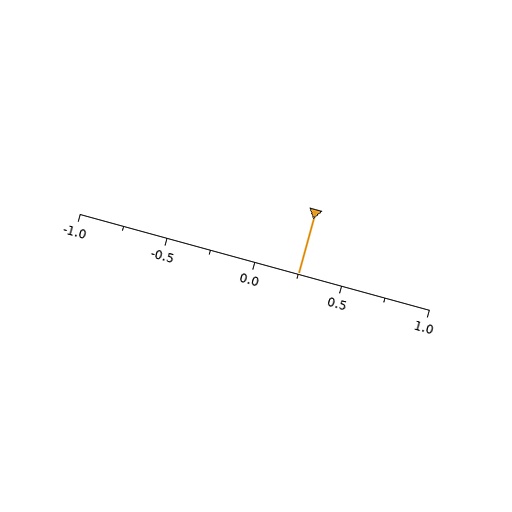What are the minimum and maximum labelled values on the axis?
The axis runs from -1.0 to 1.0.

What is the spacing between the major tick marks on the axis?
The major ticks are spaced 0.5 apart.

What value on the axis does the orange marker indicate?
The marker indicates approximately 0.25.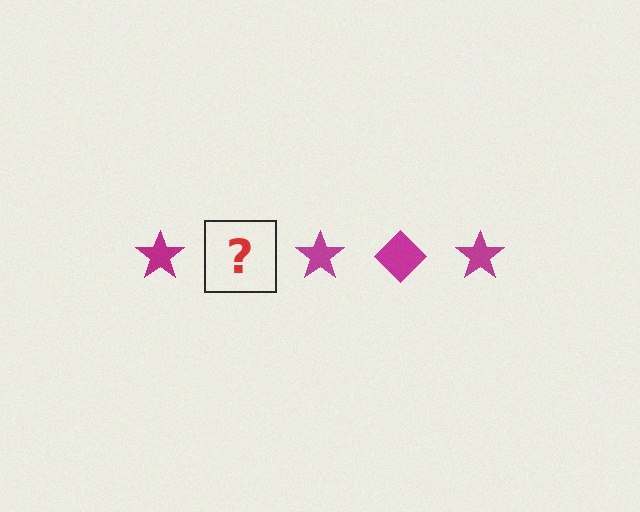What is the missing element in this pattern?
The missing element is a magenta diamond.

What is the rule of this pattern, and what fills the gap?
The rule is that the pattern cycles through star, diamond shapes in magenta. The gap should be filled with a magenta diamond.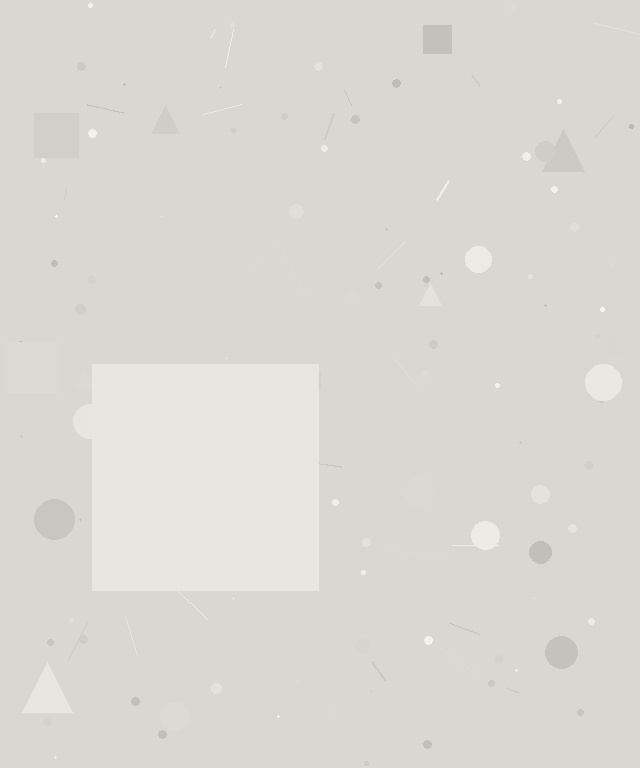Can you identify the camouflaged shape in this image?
The camouflaged shape is a square.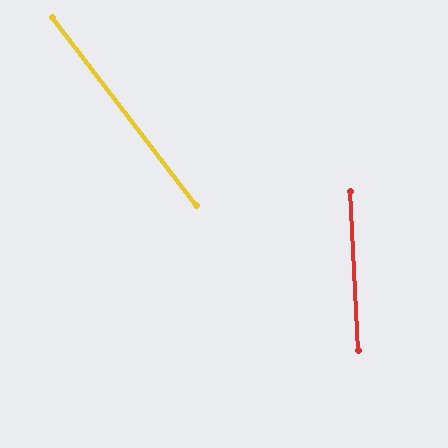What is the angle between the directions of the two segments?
Approximately 35 degrees.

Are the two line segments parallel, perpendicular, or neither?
Neither parallel nor perpendicular — they differ by about 35°.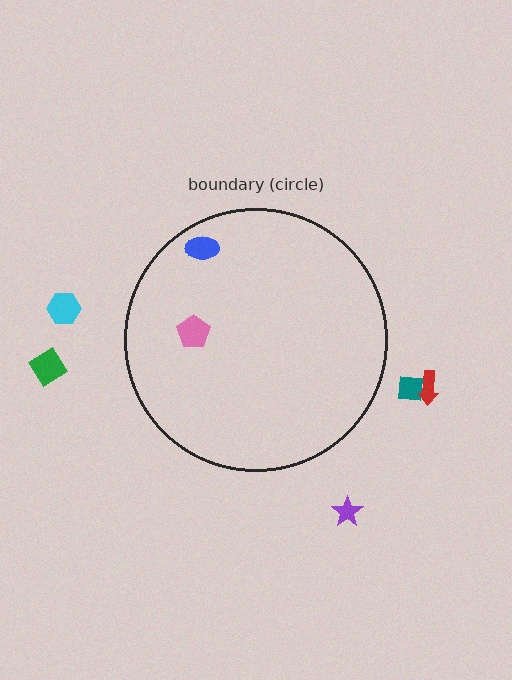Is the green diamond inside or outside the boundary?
Outside.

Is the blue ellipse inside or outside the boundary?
Inside.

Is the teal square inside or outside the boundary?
Outside.